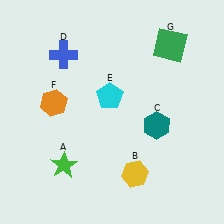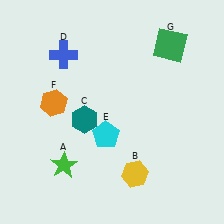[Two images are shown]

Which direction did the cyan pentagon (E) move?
The cyan pentagon (E) moved down.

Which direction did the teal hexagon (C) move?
The teal hexagon (C) moved left.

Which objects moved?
The objects that moved are: the teal hexagon (C), the cyan pentagon (E).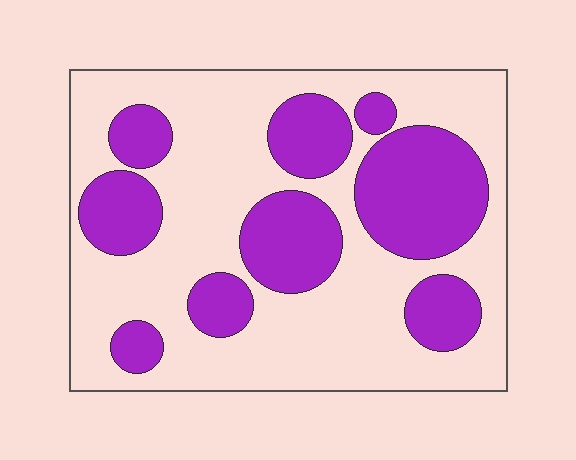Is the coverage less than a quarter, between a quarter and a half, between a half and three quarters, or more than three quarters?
Between a quarter and a half.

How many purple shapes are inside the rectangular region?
9.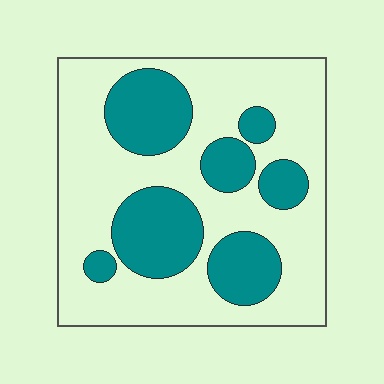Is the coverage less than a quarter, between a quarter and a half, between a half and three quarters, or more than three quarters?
Between a quarter and a half.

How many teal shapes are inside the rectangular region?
7.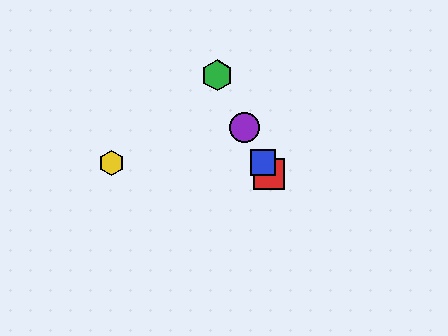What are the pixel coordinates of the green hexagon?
The green hexagon is at (217, 75).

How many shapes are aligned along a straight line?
4 shapes (the red square, the blue square, the green hexagon, the purple circle) are aligned along a straight line.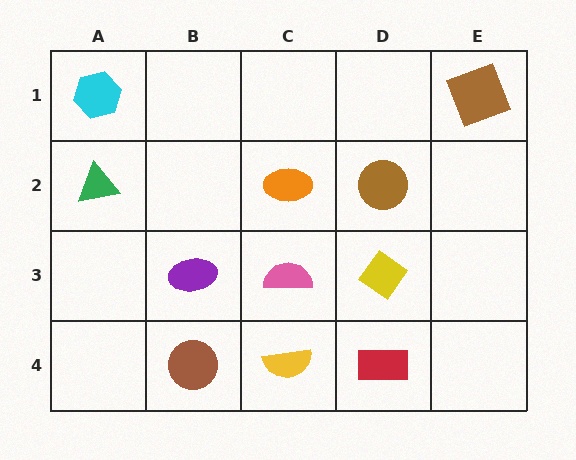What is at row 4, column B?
A brown circle.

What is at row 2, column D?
A brown circle.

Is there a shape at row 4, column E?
No, that cell is empty.